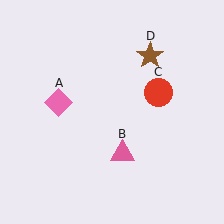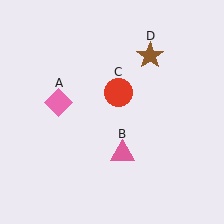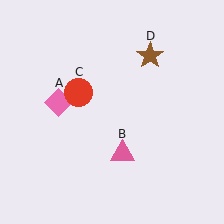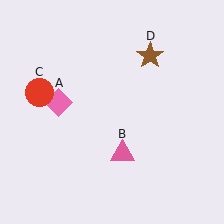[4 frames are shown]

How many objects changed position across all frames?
1 object changed position: red circle (object C).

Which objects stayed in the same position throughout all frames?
Pink diamond (object A) and pink triangle (object B) and brown star (object D) remained stationary.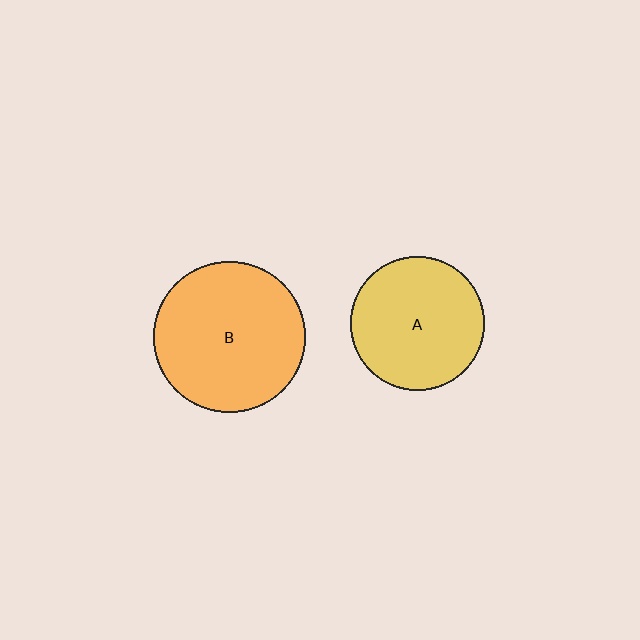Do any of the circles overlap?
No, none of the circles overlap.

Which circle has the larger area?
Circle B (orange).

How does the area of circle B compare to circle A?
Approximately 1.3 times.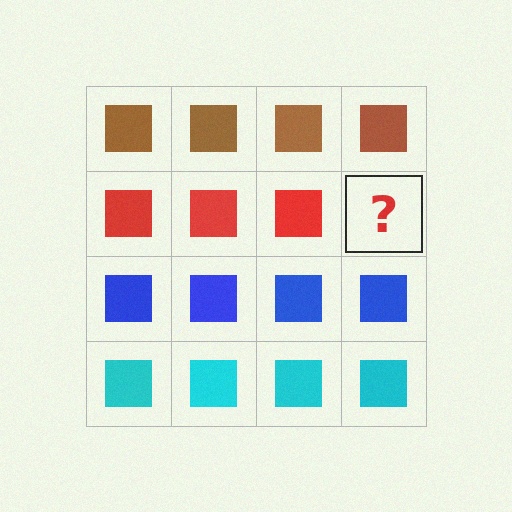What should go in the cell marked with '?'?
The missing cell should contain a red square.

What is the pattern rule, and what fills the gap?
The rule is that each row has a consistent color. The gap should be filled with a red square.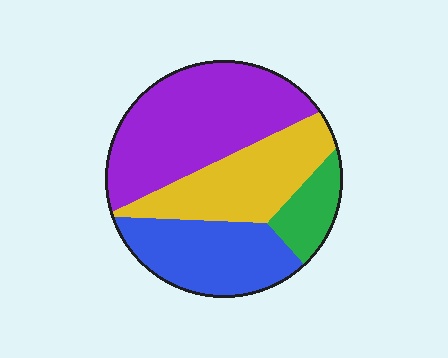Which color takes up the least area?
Green, at roughly 10%.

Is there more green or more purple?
Purple.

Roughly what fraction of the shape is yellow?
Yellow covers about 25% of the shape.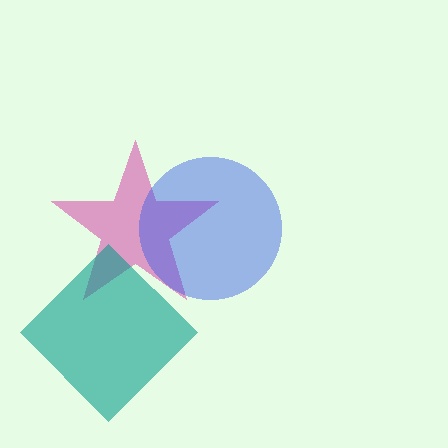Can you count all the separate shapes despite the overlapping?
Yes, there are 3 separate shapes.